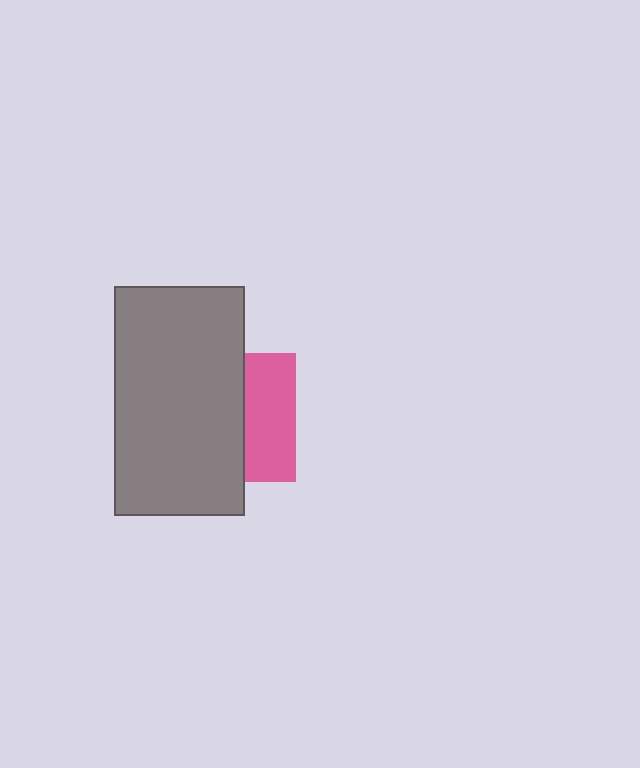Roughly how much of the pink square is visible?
A small part of it is visible (roughly 38%).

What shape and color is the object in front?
The object in front is a gray rectangle.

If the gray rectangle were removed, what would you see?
You would see the complete pink square.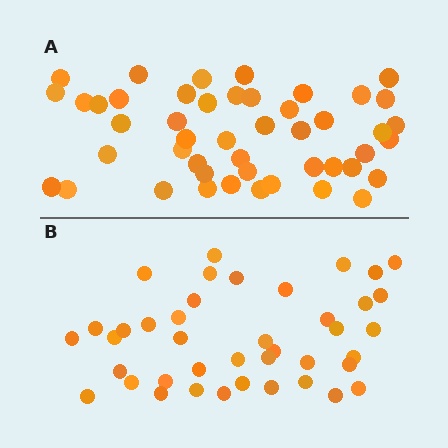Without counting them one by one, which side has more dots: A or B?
Region A (the top region) has more dots.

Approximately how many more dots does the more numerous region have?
Region A has about 6 more dots than region B.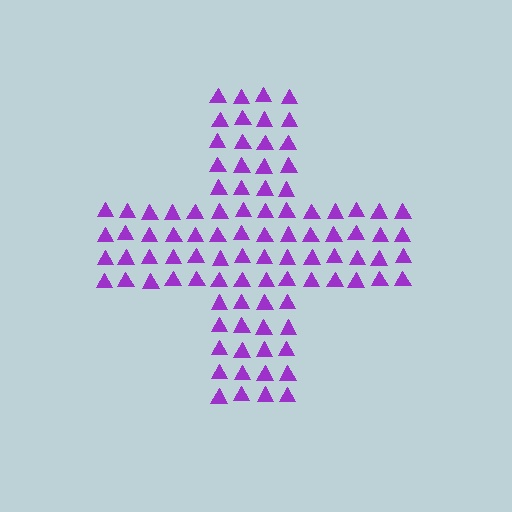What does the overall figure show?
The overall figure shows a cross.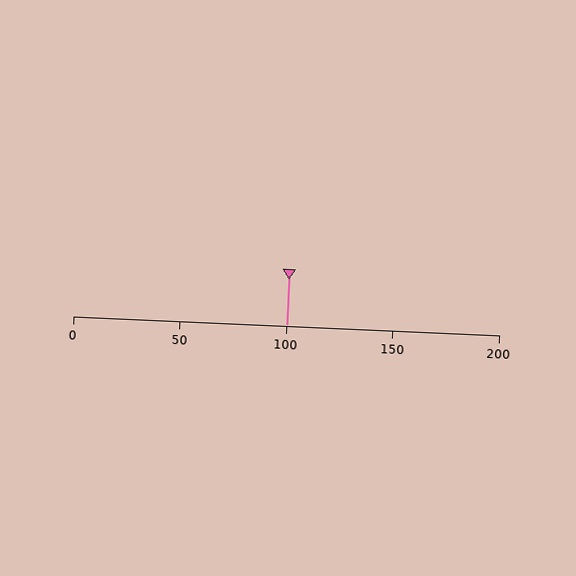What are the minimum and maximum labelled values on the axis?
The axis runs from 0 to 200.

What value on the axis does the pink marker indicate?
The marker indicates approximately 100.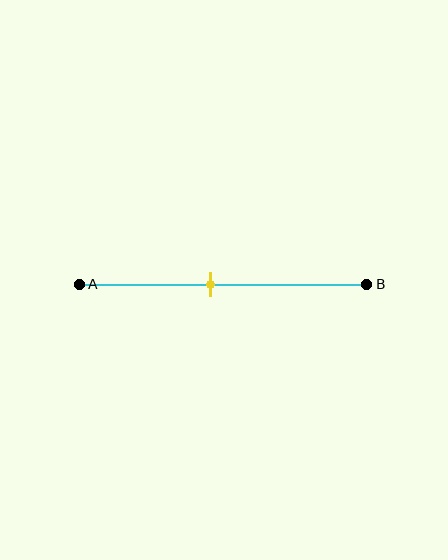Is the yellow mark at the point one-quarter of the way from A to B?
No, the mark is at about 45% from A, not at the 25% one-quarter point.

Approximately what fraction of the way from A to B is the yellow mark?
The yellow mark is approximately 45% of the way from A to B.